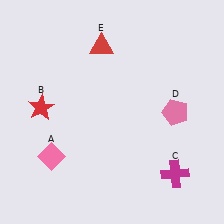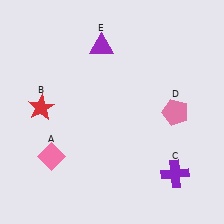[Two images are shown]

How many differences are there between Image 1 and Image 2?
There are 2 differences between the two images.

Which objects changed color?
C changed from magenta to purple. E changed from red to purple.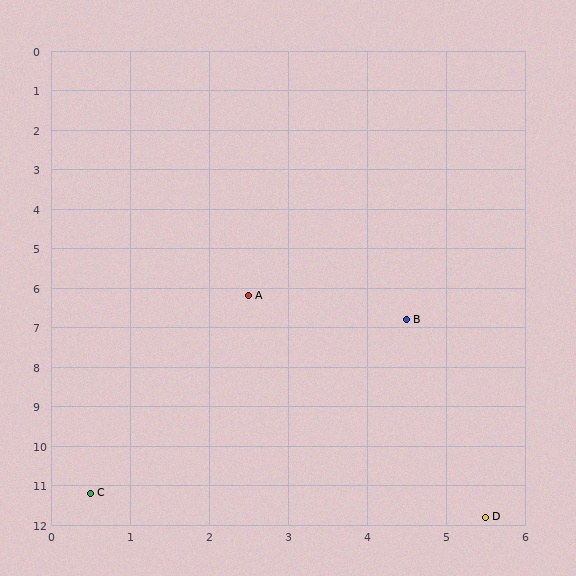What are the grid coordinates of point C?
Point C is at approximately (0.5, 11.2).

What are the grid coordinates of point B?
Point B is at approximately (4.5, 6.8).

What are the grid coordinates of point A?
Point A is at approximately (2.5, 6.2).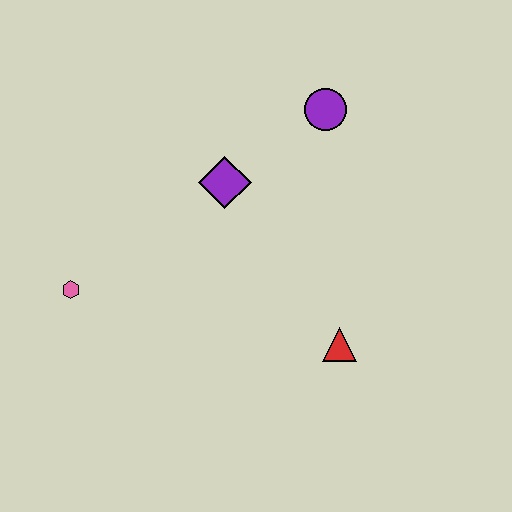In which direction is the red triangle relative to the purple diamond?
The red triangle is below the purple diamond.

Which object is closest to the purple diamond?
The purple circle is closest to the purple diamond.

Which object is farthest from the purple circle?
The pink hexagon is farthest from the purple circle.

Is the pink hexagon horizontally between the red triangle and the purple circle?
No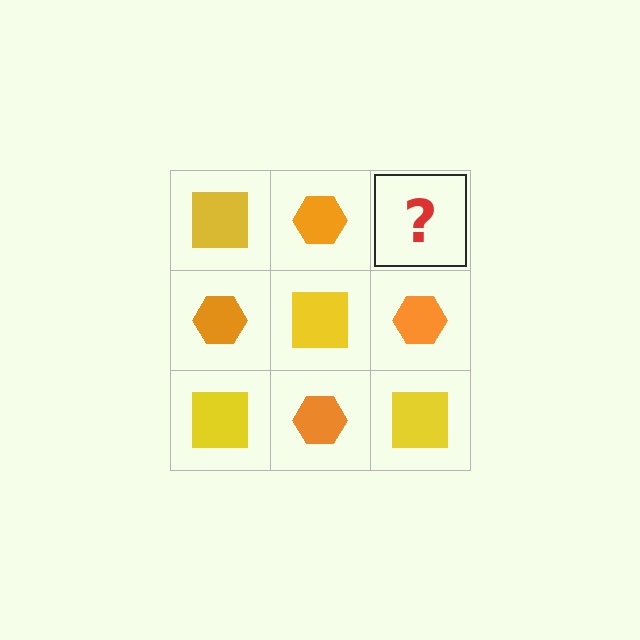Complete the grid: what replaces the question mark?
The question mark should be replaced with a yellow square.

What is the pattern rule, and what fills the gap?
The rule is that it alternates yellow square and orange hexagon in a checkerboard pattern. The gap should be filled with a yellow square.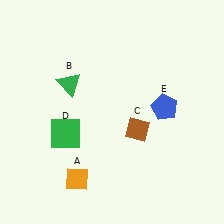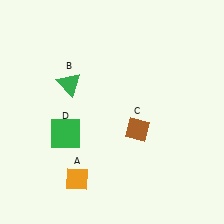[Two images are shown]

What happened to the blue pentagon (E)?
The blue pentagon (E) was removed in Image 2. It was in the top-right area of Image 1.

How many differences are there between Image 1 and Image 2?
There is 1 difference between the two images.